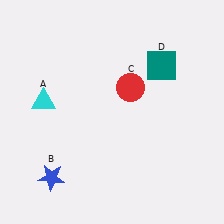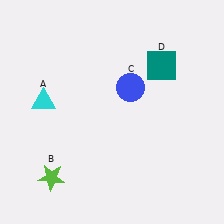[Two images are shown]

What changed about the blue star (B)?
In Image 1, B is blue. In Image 2, it changed to lime.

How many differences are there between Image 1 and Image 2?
There are 2 differences between the two images.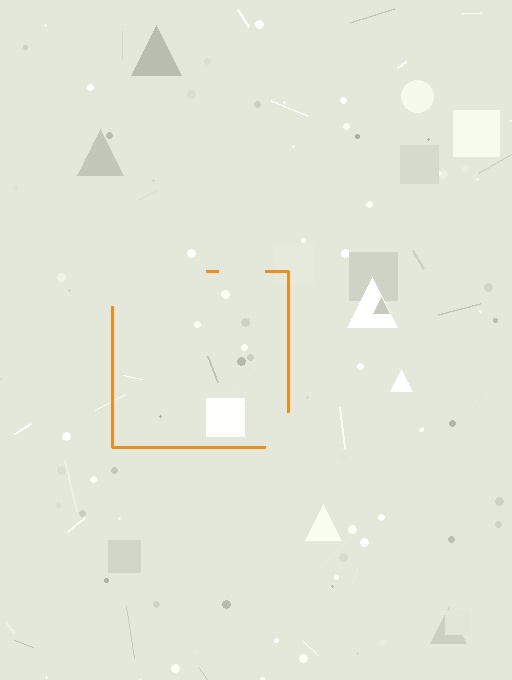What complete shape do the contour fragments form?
The contour fragments form a square.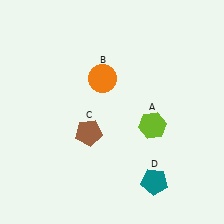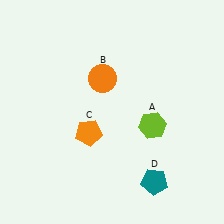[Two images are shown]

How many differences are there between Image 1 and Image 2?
There is 1 difference between the two images.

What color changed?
The pentagon (C) changed from brown in Image 1 to orange in Image 2.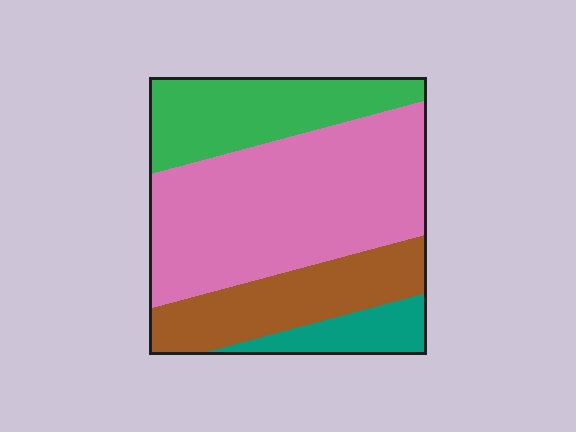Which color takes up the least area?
Teal, at roughly 10%.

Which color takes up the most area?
Pink, at roughly 50%.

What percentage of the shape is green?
Green takes up about one fifth (1/5) of the shape.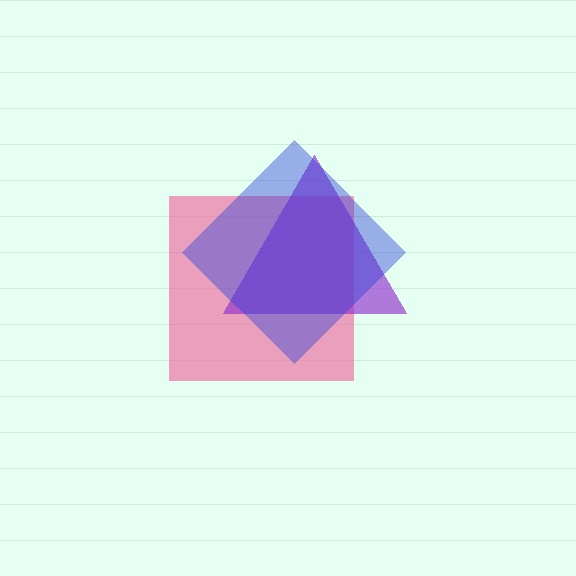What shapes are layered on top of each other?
The layered shapes are: a pink square, a purple triangle, a blue diamond.